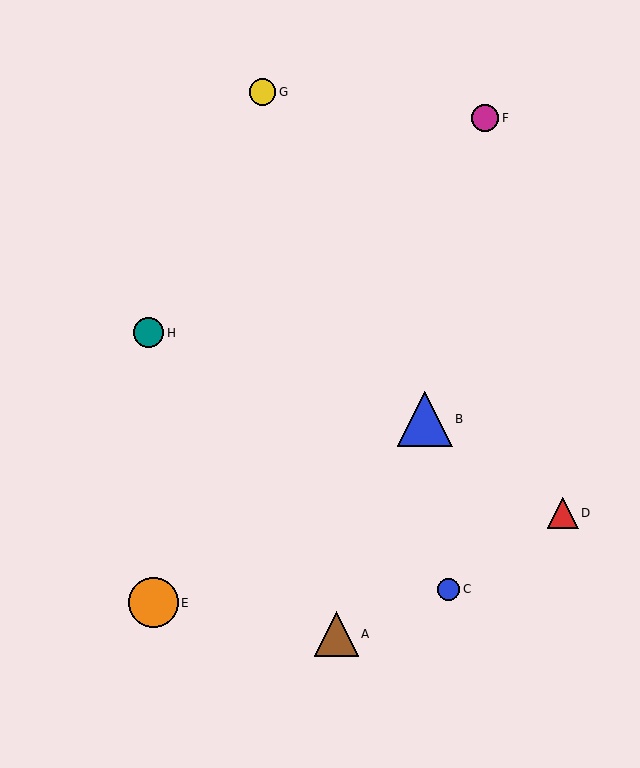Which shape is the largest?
The blue triangle (labeled B) is the largest.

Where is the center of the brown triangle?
The center of the brown triangle is at (336, 634).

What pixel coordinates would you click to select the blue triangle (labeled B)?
Click at (425, 419) to select the blue triangle B.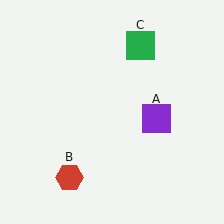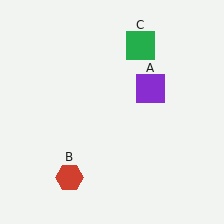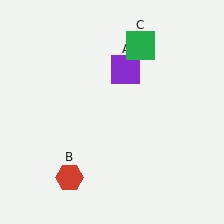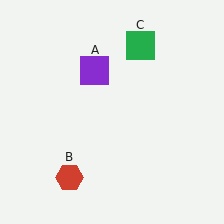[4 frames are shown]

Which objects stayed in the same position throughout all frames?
Red hexagon (object B) and green square (object C) remained stationary.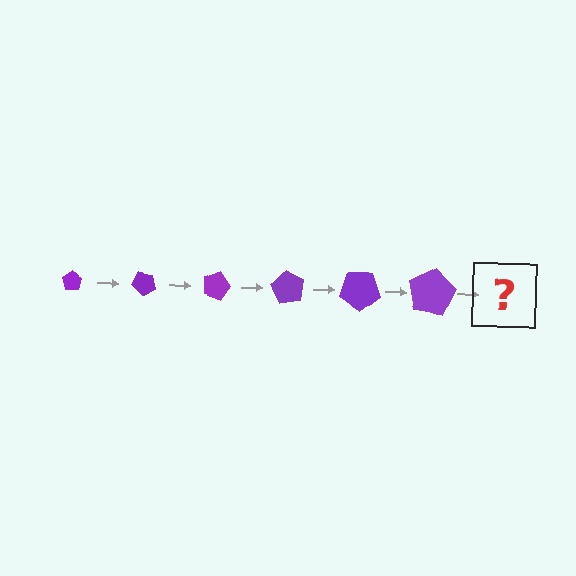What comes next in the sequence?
The next element should be a pentagon, larger than the previous one and rotated 270 degrees from the start.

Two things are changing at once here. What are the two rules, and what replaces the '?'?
The two rules are that the pentagon grows larger each step and it rotates 45 degrees each step. The '?' should be a pentagon, larger than the previous one and rotated 270 degrees from the start.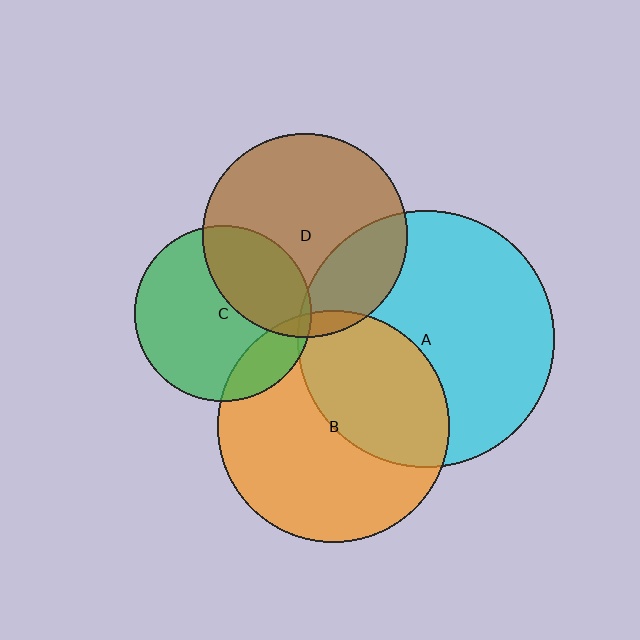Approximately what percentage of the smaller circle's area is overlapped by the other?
Approximately 35%.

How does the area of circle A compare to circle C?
Approximately 2.1 times.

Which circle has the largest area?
Circle A (cyan).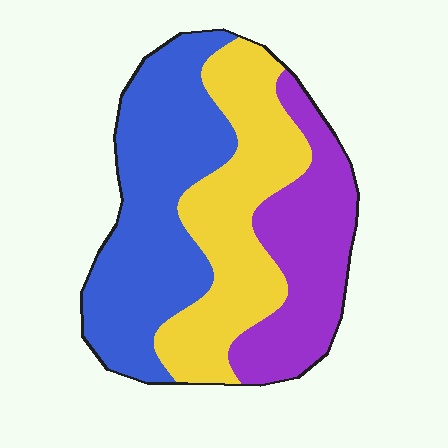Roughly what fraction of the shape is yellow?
Yellow takes up about one third (1/3) of the shape.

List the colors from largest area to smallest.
From largest to smallest: blue, yellow, purple.